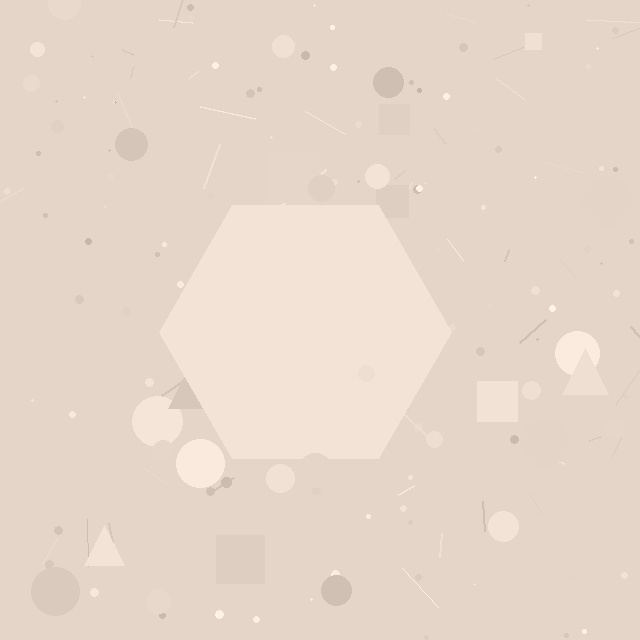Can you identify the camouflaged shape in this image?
The camouflaged shape is a hexagon.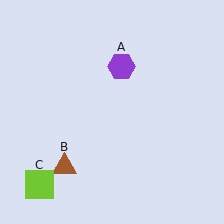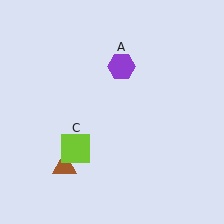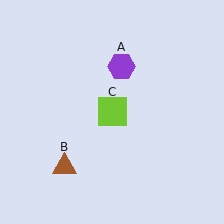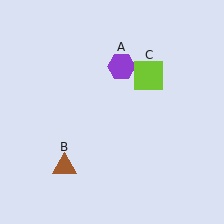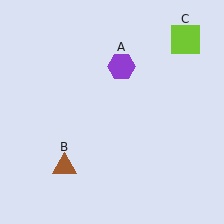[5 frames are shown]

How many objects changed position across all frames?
1 object changed position: lime square (object C).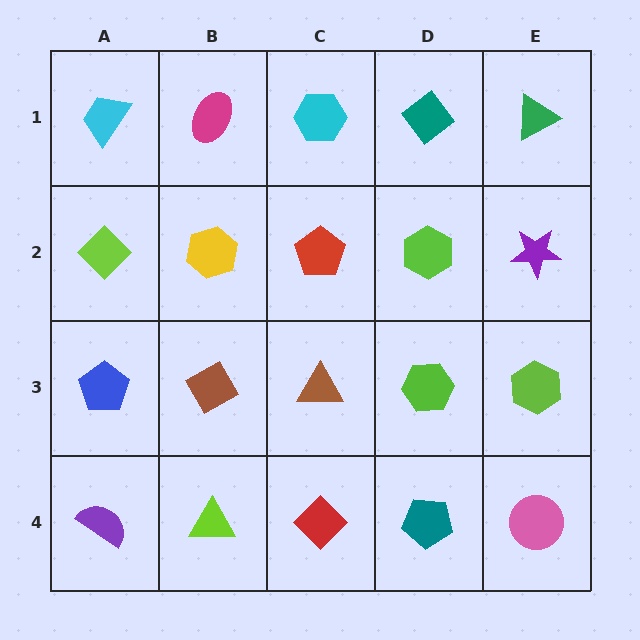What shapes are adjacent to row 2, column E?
A green triangle (row 1, column E), a lime hexagon (row 3, column E), a lime hexagon (row 2, column D).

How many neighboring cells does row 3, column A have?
3.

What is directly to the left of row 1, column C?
A magenta ellipse.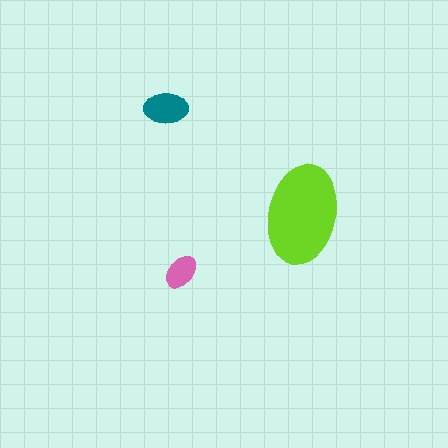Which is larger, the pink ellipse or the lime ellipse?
The lime one.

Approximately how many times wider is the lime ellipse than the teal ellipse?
About 2.5 times wider.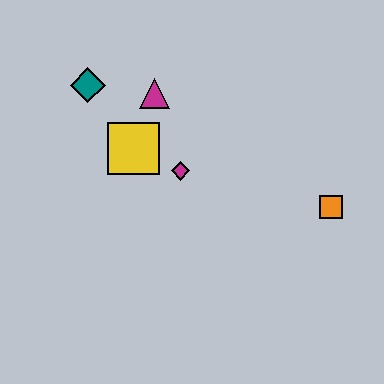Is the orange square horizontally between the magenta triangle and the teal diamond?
No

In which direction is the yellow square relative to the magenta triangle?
The yellow square is below the magenta triangle.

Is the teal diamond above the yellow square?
Yes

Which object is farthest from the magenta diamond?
The orange square is farthest from the magenta diamond.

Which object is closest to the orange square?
The magenta diamond is closest to the orange square.